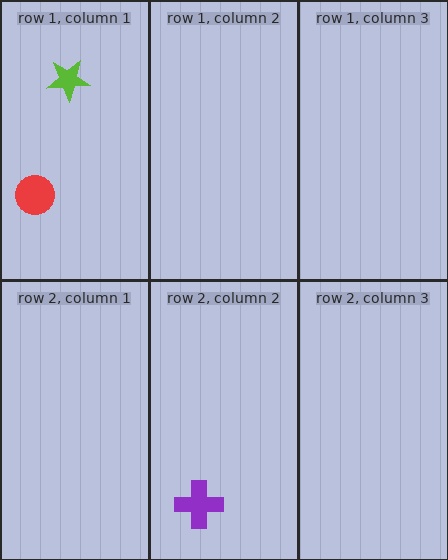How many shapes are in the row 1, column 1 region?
2.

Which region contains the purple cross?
The row 2, column 2 region.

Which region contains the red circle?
The row 1, column 1 region.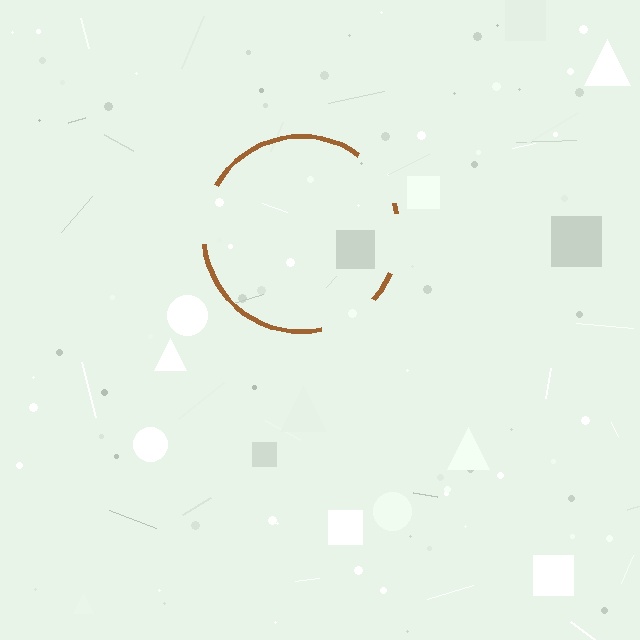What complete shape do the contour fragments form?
The contour fragments form a circle.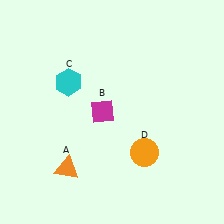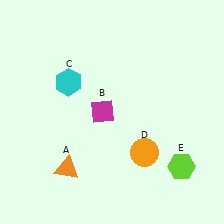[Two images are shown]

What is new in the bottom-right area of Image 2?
A lime hexagon (E) was added in the bottom-right area of Image 2.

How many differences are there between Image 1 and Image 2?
There is 1 difference between the two images.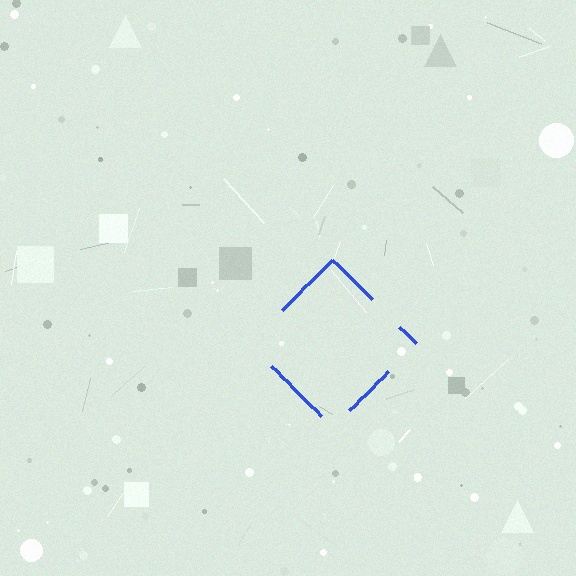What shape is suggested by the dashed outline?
The dashed outline suggests a diamond.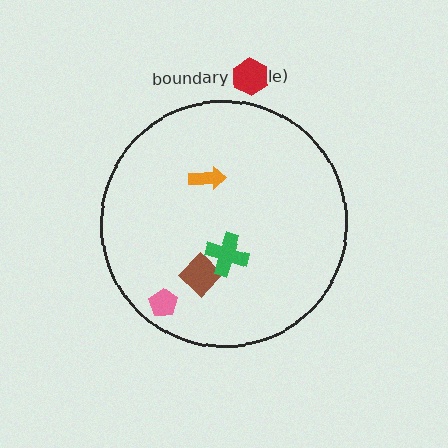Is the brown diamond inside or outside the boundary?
Inside.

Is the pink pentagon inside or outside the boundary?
Inside.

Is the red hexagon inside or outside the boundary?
Outside.